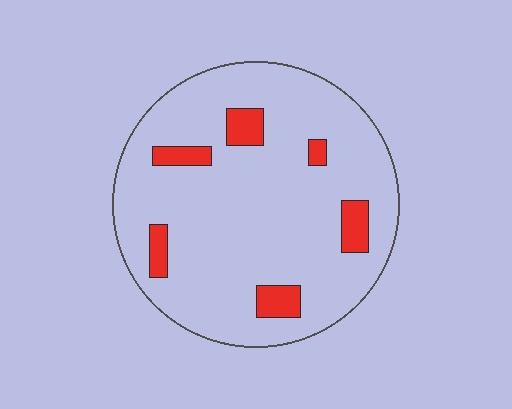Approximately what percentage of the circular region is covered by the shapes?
Approximately 10%.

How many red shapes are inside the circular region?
6.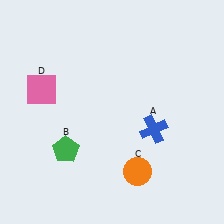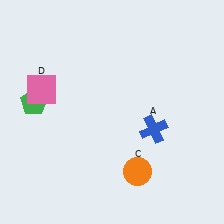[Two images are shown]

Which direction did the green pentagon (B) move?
The green pentagon (B) moved up.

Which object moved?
The green pentagon (B) moved up.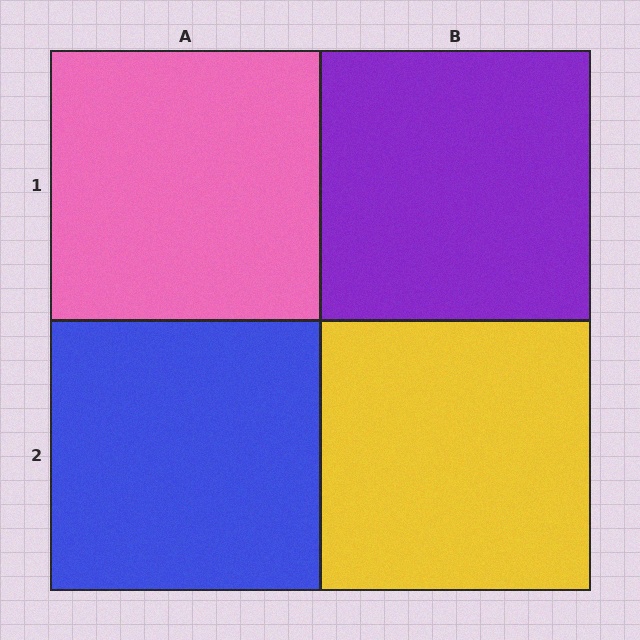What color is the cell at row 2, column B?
Yellow.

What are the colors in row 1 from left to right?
Pink, purple.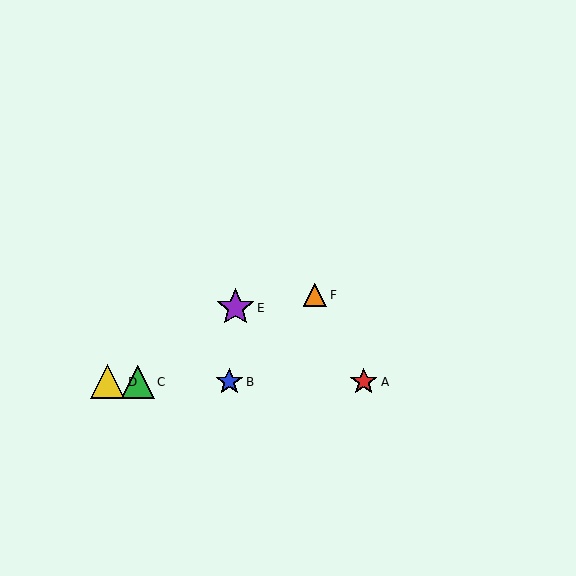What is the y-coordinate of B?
Object B is at y≈382.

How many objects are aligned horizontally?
4 objects (A, B, C, D) are aligned horizontally.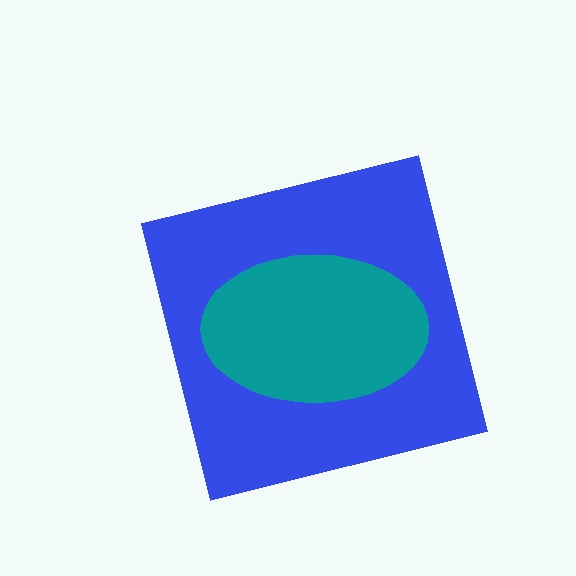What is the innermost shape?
The teal ellipse.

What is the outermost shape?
The blue square.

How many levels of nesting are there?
2.